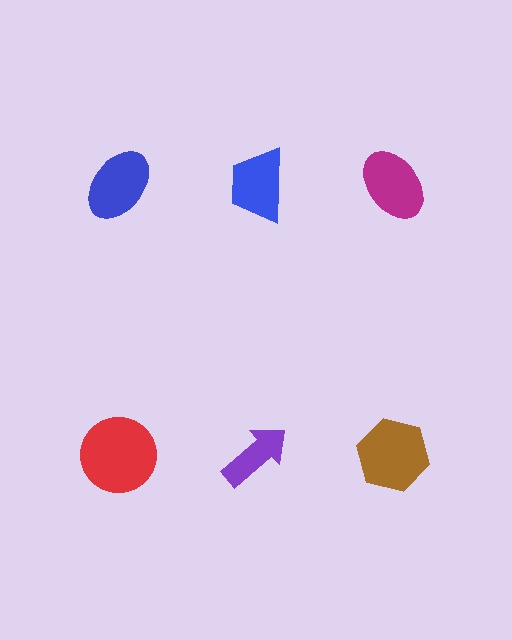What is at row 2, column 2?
A purple arrow.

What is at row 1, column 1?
A blue ellipse.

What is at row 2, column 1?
A red circle.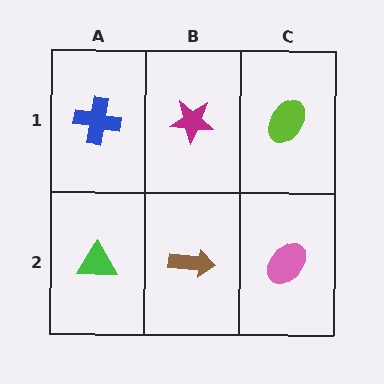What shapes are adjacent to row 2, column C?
A lime ellipse (row 1, column C), a brown arrow (row 2, column B).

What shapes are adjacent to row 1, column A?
A green triangle (row 2, column A), a magenta star (row 1, column B).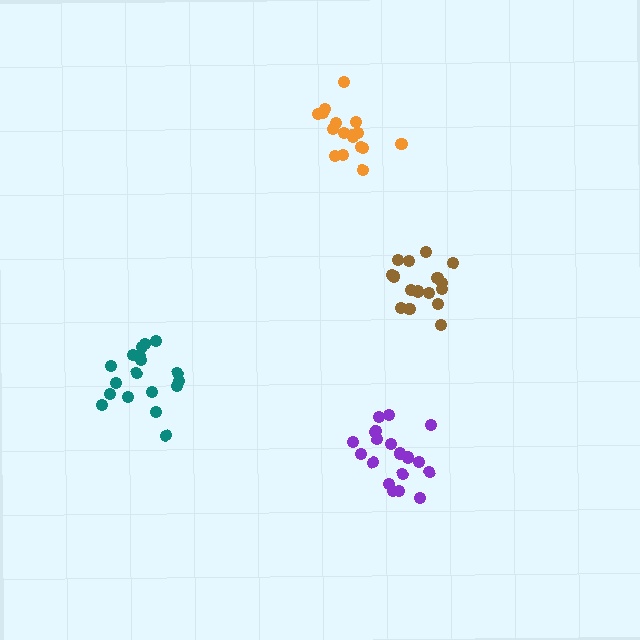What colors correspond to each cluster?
The clusters are colored: orange, purple, teal, brown.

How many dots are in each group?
Group 1: 17 dots, Group 2: 18 dots, Group 3: 18 dots, Group 4: 16 dots (69 total).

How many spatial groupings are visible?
There are 4 spatial groupings.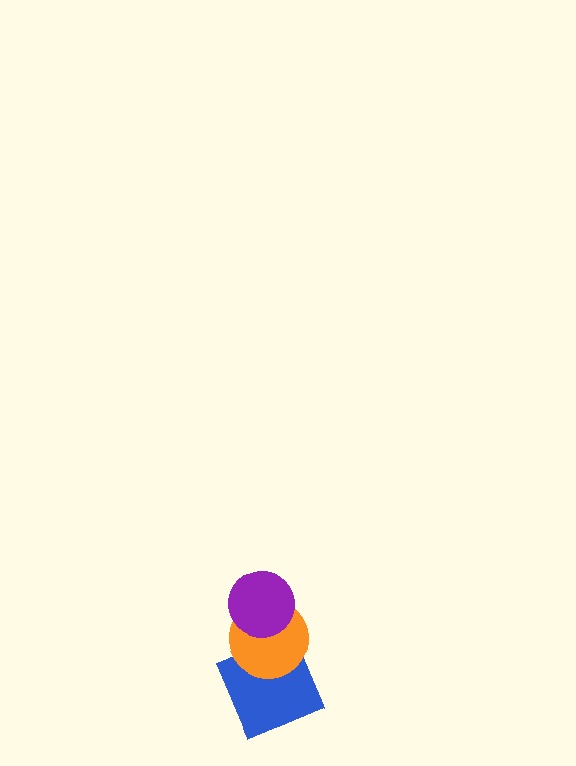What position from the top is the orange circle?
The orange circle is 2nd from the top.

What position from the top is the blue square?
The blue square is 3rd from the top.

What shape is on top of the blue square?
The orange circle is on top of the blue square.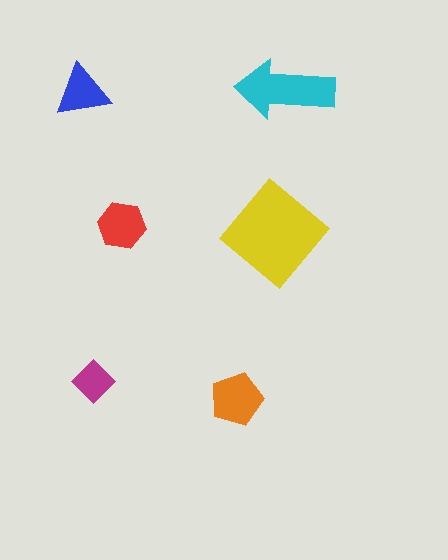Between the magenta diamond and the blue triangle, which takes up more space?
The blue triangle.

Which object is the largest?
The yellow diamond.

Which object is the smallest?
The magenta diamond.